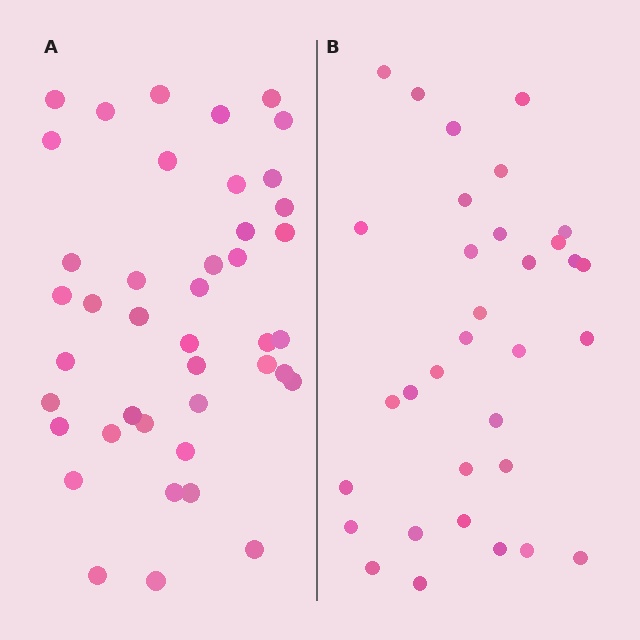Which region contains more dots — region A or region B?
Region A (the left region) has more dots.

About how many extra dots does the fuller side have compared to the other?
Region A has roughly 8 or so more dots than region B.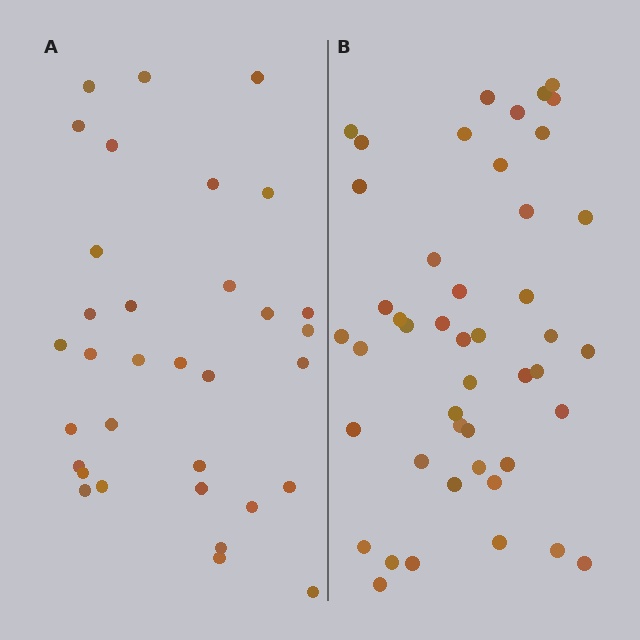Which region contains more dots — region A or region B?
Region B (the right region) has more dots.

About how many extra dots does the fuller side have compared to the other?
Region B has approximately 15 more dots than region A.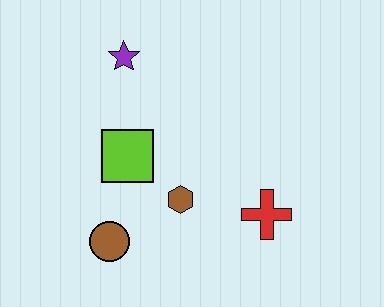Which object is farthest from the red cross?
The purple star is farthest from the red cross.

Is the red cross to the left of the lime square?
No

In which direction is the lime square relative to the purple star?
The lime square is below the purple star.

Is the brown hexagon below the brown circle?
No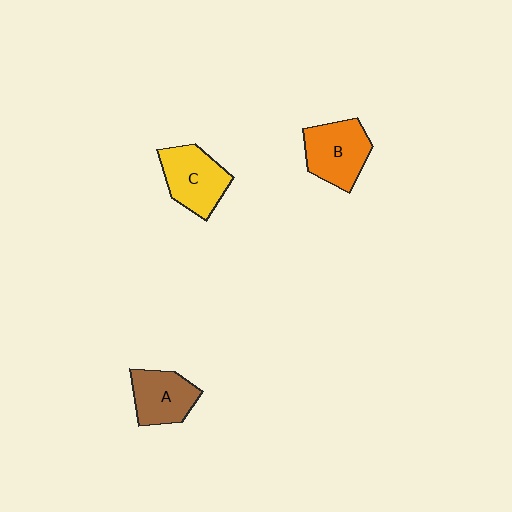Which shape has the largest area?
Shape B (orange).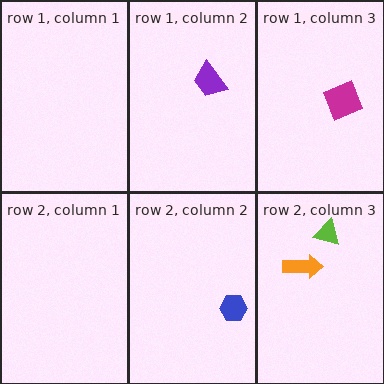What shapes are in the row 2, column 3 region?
The orange arrow, the lime triangle.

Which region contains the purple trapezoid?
The row 1, column 2 region.